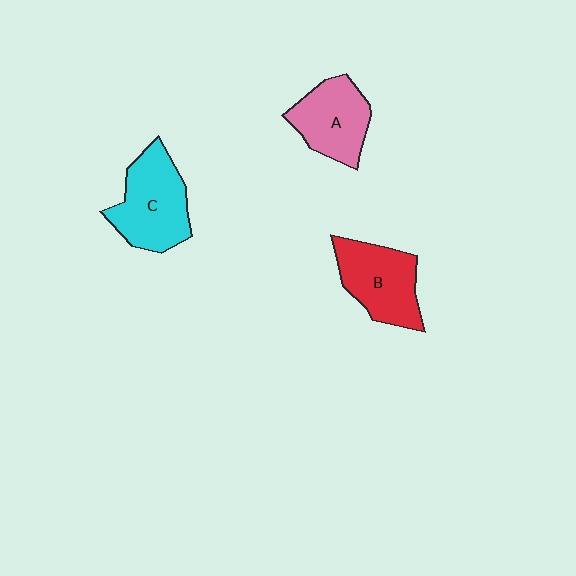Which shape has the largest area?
Shape C (cyan).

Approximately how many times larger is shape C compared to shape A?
Approximately 1.2 times.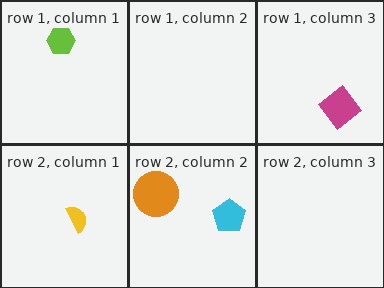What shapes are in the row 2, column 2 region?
The orange circle, the cyan pentagon.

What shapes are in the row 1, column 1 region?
The lime hexagon.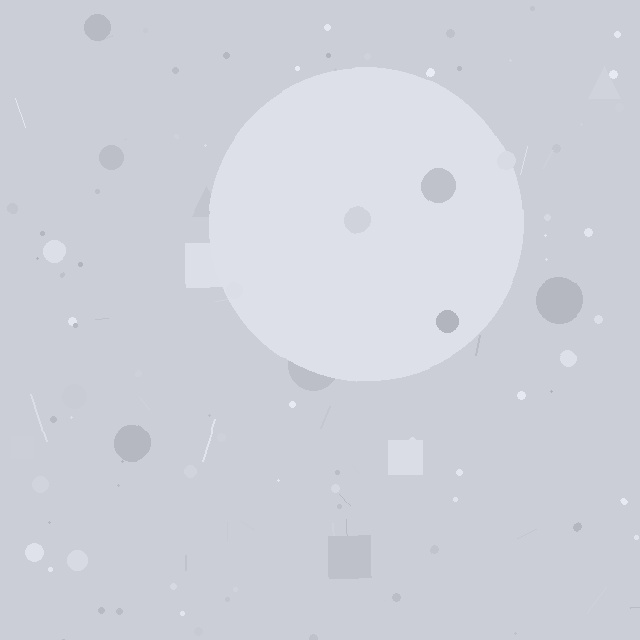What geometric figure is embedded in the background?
A circle is embedded in the background.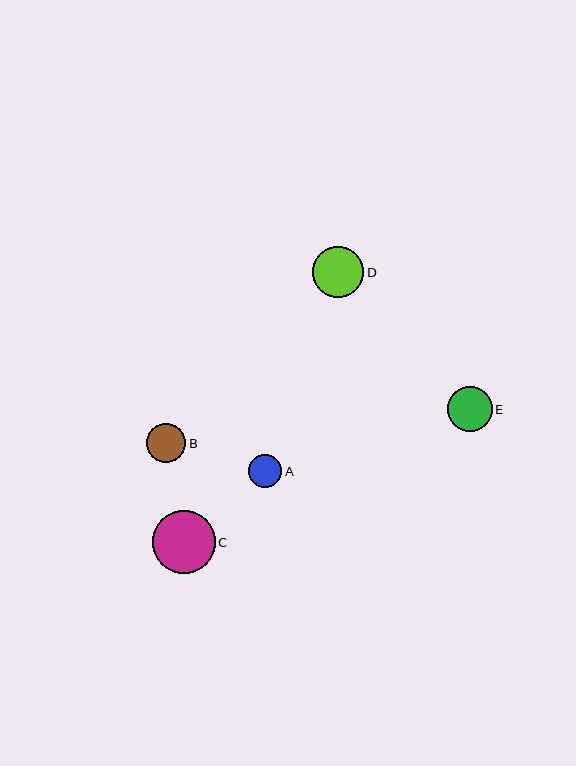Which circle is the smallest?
Circle A is the smallest with a size of approximately 33 pixels.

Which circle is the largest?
Circle C is the largest with a size of approximately 63 pixels.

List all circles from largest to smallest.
From largest to smallest: C, D, E, B, A.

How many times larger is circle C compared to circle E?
Circle C is approximately 1.4 times the size of circle E.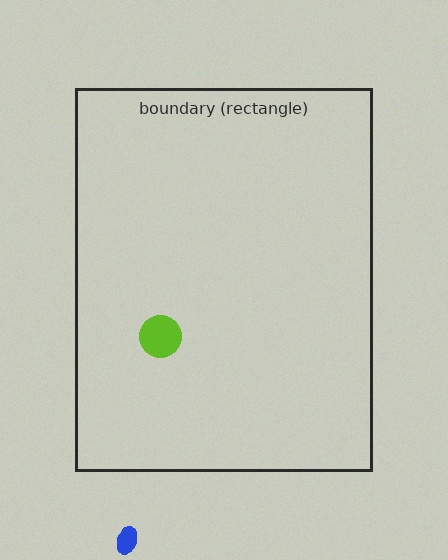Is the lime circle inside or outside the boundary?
Inside.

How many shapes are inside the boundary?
1 inside, 1 outside.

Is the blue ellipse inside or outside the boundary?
Outside.